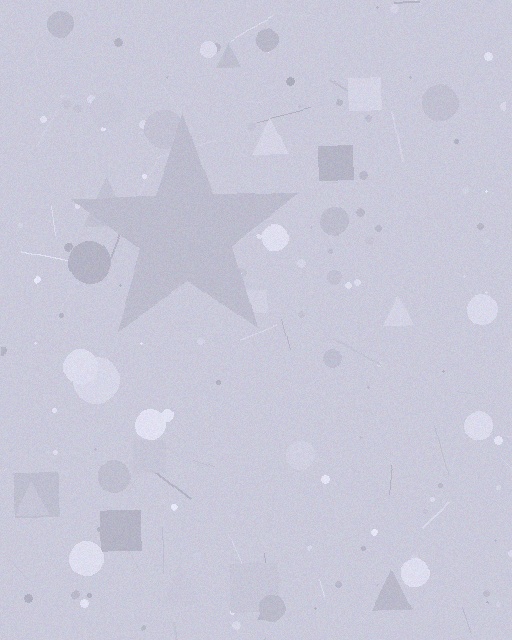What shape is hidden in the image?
A star is hidden in the image.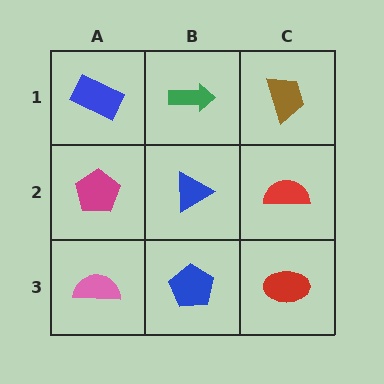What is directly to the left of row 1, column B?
A blue rectangle.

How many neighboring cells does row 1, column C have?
2.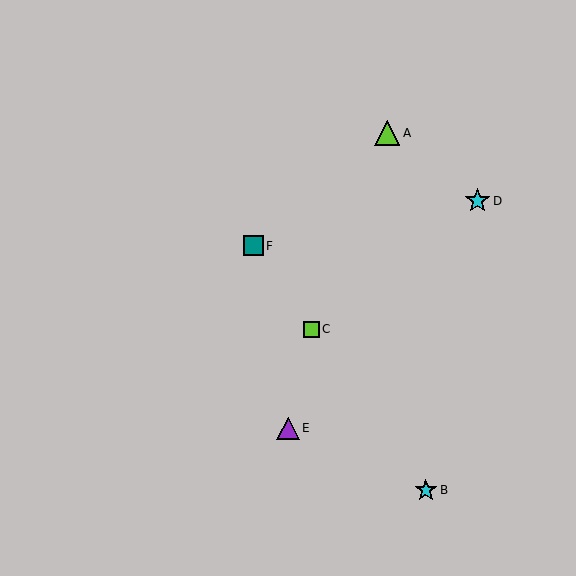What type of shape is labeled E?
Shape E is a purple triangle.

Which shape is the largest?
The lime triangle (labeled A) is the largest.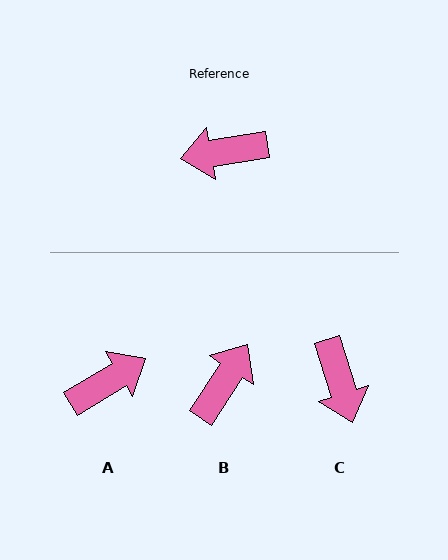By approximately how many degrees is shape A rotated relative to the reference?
Approximately 158 degrees clockwise.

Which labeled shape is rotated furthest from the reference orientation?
A, about 158 degrees away.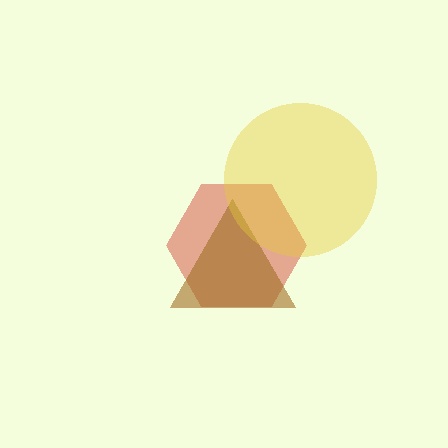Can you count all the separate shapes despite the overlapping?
Yes, there are 3 separate shapes.